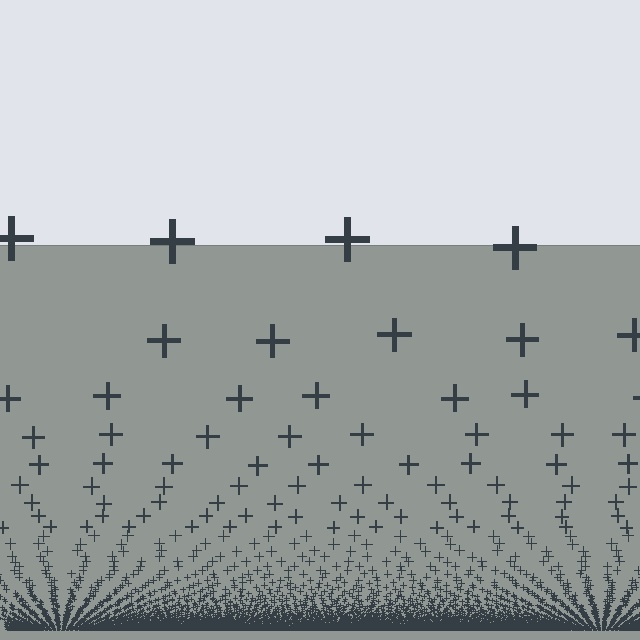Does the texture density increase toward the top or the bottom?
Density increases toward the bottom.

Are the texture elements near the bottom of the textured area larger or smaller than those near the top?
Smaller. The gradient is inverted — elements near the bottom are smaller and denser.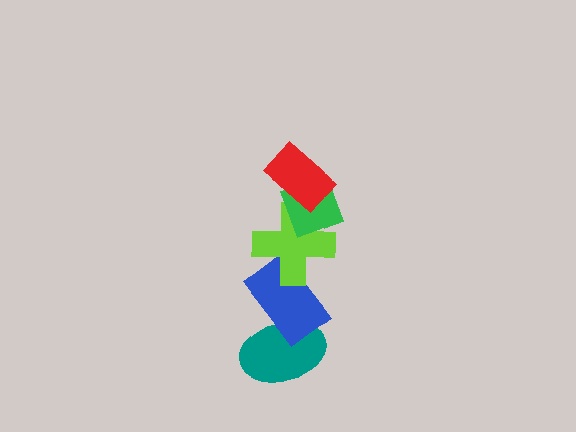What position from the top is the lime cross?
The lime cross is 3rd from the top.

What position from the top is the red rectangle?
The red rectangle is 1st from the top.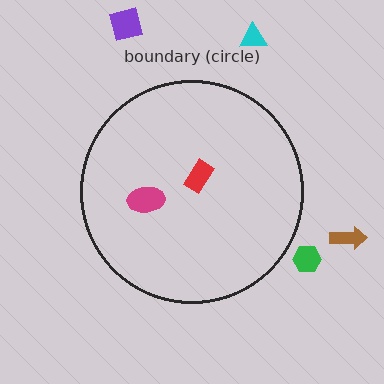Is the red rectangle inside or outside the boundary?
Inside.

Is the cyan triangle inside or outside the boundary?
Outside.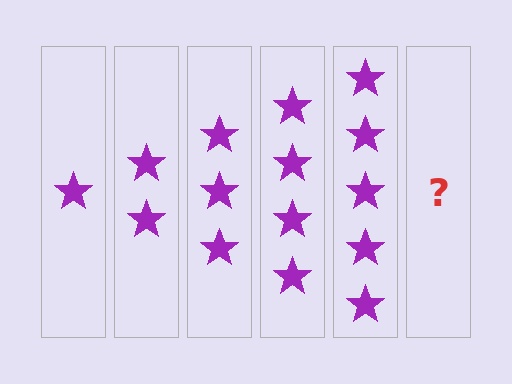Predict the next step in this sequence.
The next step is 6 stars.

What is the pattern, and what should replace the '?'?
The pattern is that each step adds one more star. The '?' should be 6 stars.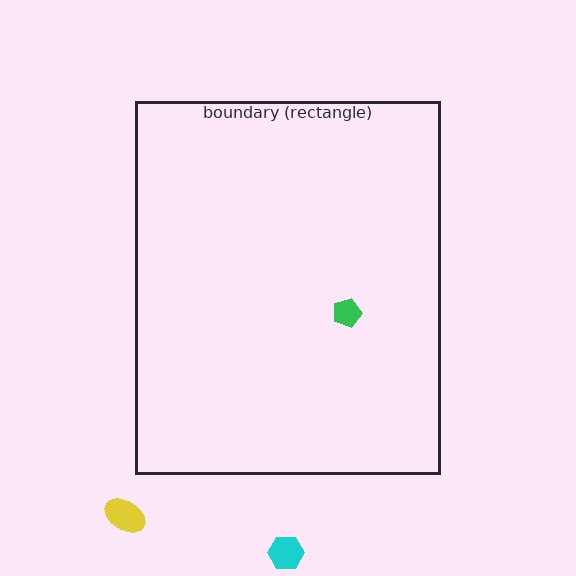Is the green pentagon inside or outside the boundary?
Inside.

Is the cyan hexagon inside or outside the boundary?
Outside.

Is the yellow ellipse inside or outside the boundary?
Outside.